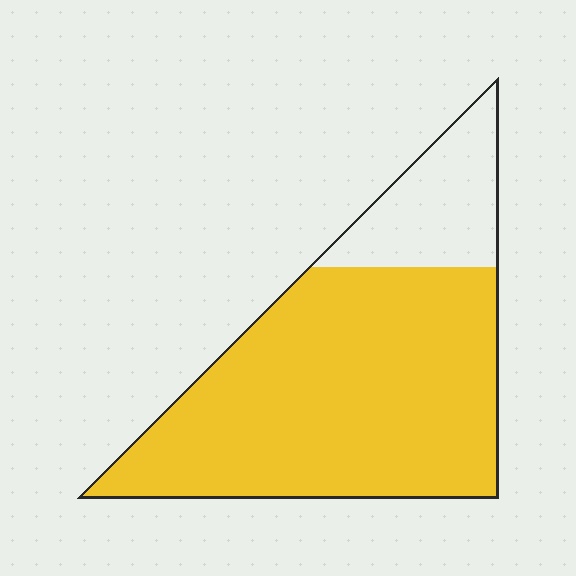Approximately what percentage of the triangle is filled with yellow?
Approximately 80%.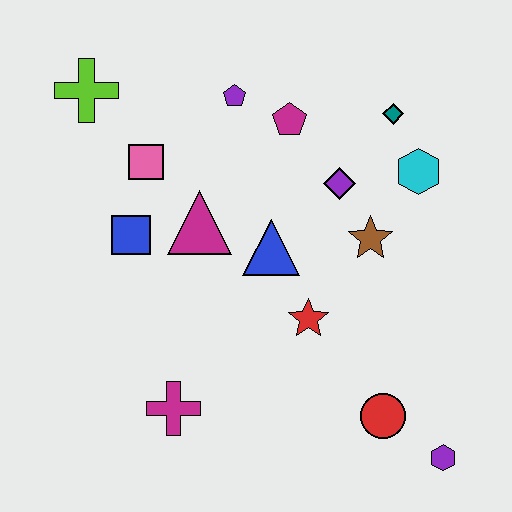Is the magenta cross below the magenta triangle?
Yes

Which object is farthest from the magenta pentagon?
The purple hexagon is farthest from the magenta pentagon.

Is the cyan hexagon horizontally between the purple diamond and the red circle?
No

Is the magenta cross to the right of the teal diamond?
No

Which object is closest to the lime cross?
The pink square is closest to the lime cross.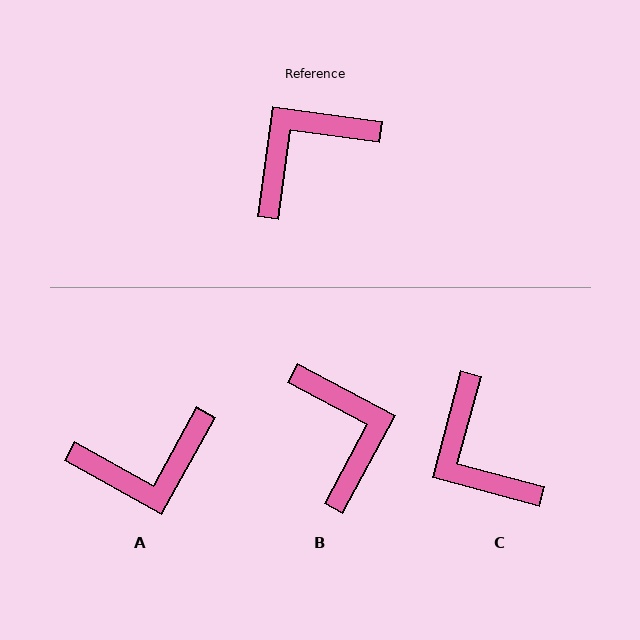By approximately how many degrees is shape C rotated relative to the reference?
Approximately 83 degrees counter-clockwise.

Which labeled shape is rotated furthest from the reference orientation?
A, about 159 degrees away.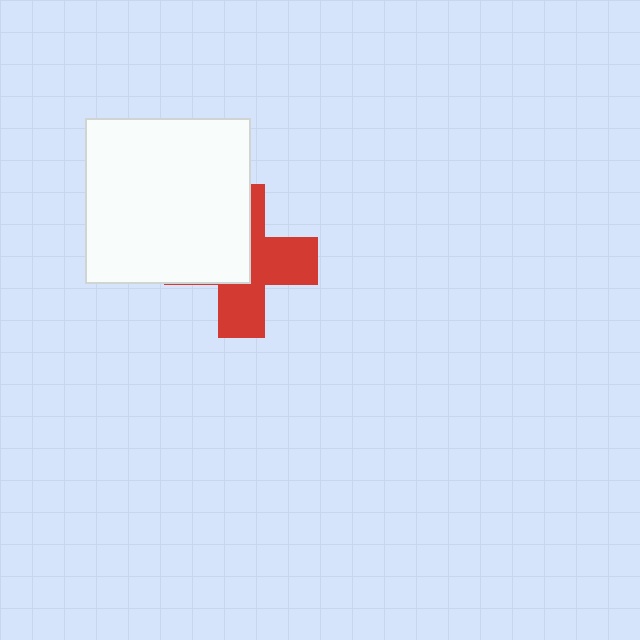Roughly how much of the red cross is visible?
About half of it is visible (roughly 53%).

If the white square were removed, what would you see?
You would see the complete red cross.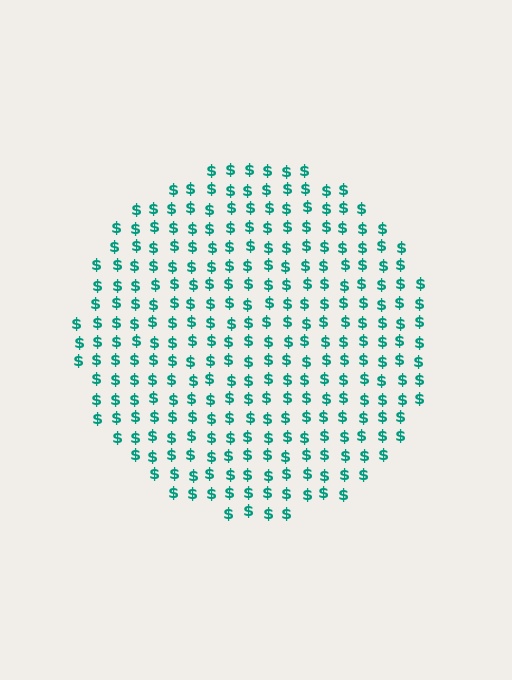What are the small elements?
The small elements are dollar signs.